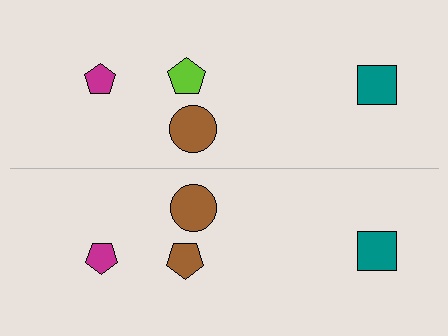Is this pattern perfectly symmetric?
No, the pattern is not perfectly symmetric. The brown pentagon on the bottom side breaks the symmetry — its mirror counterpart is lime.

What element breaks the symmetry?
The brown pentagon on the bottom side breaks the symmetry — its mirror counterpart is lime.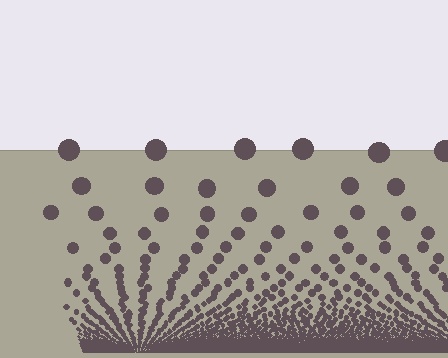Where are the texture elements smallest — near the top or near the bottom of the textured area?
Near the bottom.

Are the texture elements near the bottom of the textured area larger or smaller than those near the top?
Smaller. The gradient is inverted — elements near the bottom are smaller and denser.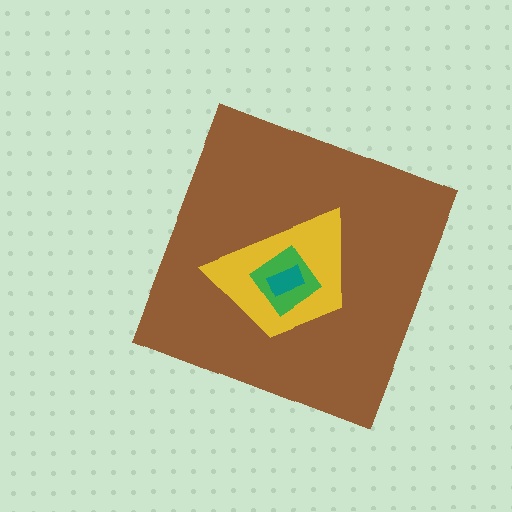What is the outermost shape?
The brown diamond.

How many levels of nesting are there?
4.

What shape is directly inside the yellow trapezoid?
The green diamond.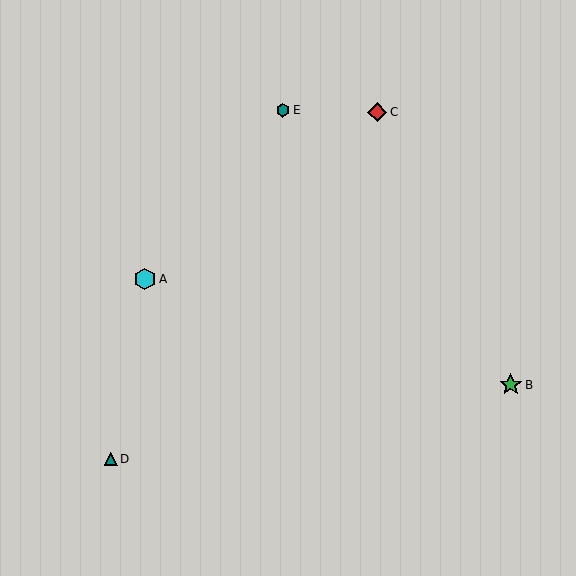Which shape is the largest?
The green star (labeled B) is the largest.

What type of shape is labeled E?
Shape E is a teal hexagon.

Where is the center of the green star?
The center of the green star is at (511, 385).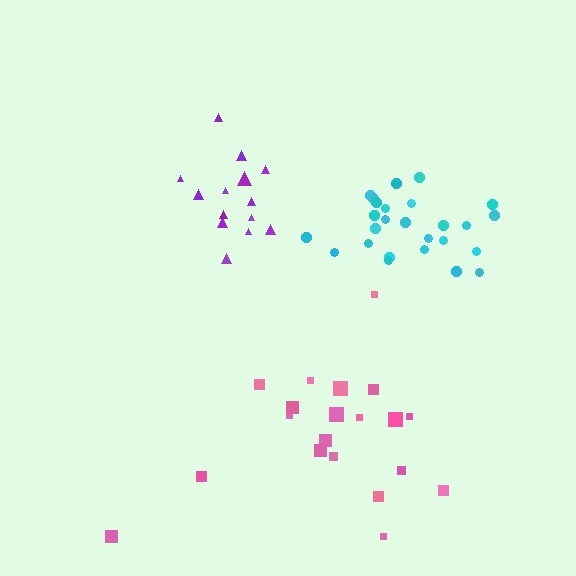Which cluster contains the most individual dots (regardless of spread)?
Cyan (26).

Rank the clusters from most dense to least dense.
cyan, purple, pink.